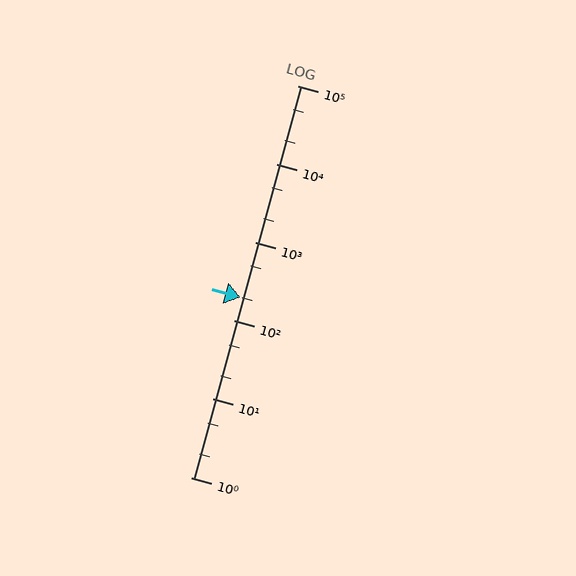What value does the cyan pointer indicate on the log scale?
The pointer indicates approximately 200.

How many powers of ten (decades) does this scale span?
The scale spans 5 decades, from 1 to 100000.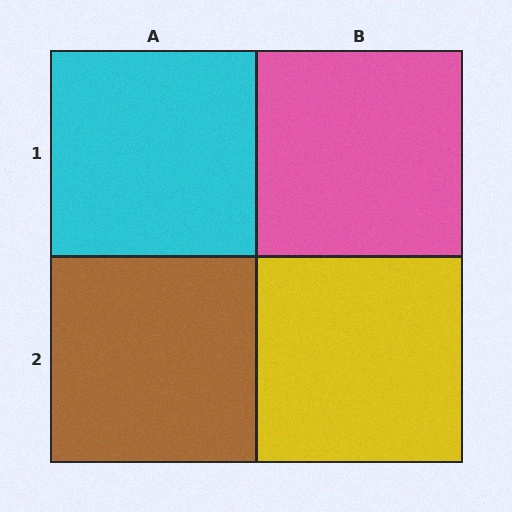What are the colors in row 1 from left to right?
Cyan, pink.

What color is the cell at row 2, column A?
Brown.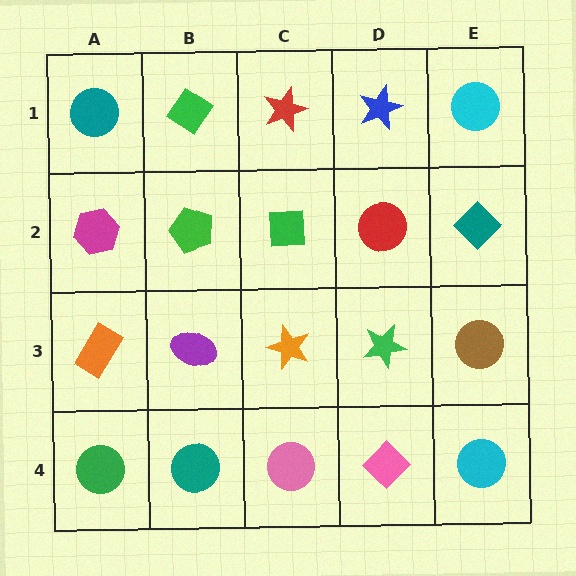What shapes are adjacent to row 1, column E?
A teal diamond (row 2, column E), a blue star (row 1, column D).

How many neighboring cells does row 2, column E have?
3.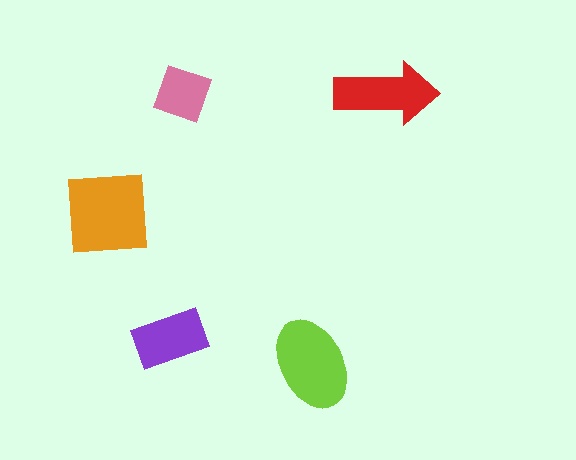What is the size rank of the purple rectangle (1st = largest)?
4th.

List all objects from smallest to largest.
The pink diamond, the purple rectangle, the red arrow, the lime ellipse, the orange square.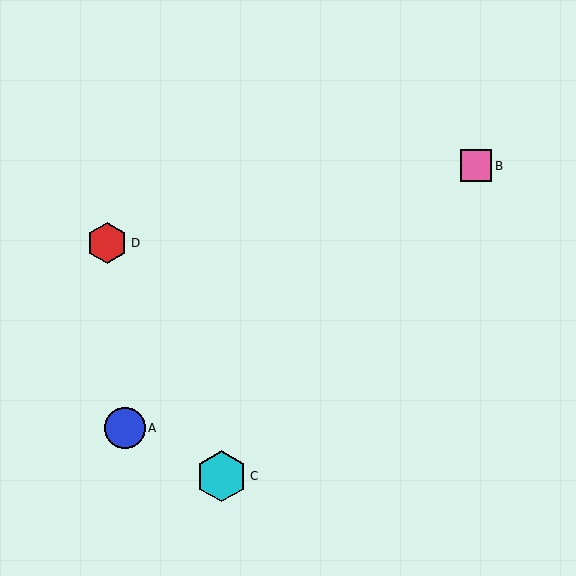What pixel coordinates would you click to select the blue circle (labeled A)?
Click at (125, 428) to select the blue circle A.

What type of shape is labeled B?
Shape B is a pink square.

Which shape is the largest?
The cyan hexagon (labeled C) is the largest.